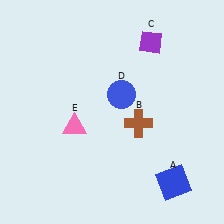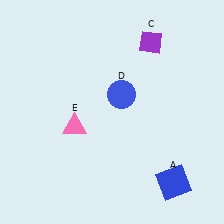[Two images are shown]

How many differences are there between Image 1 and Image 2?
There is 1 difference between the two images.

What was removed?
The brown cross (B) was removed in Image 2.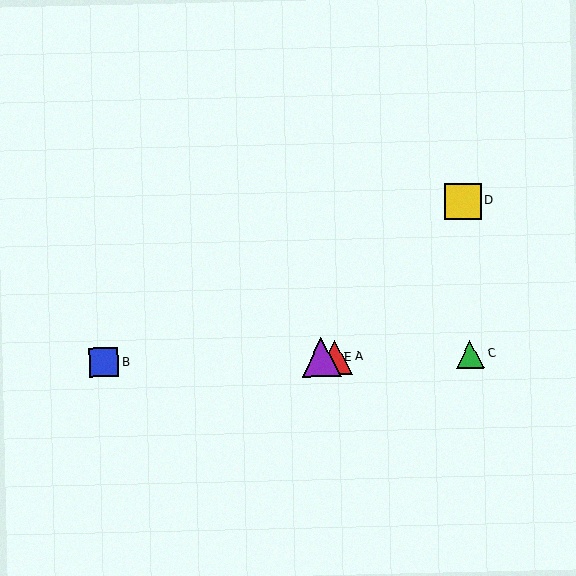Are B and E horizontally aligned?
Yes, both are at y≈363.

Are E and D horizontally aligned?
No, E is at y≈358 and D is at y≈201.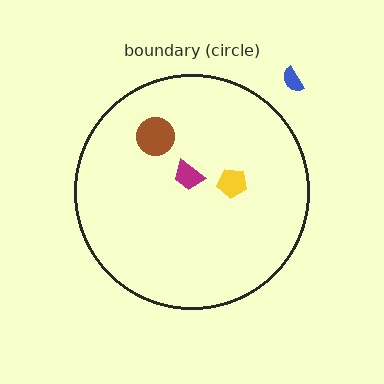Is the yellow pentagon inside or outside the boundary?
Inside.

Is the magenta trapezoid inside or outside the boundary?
Inside.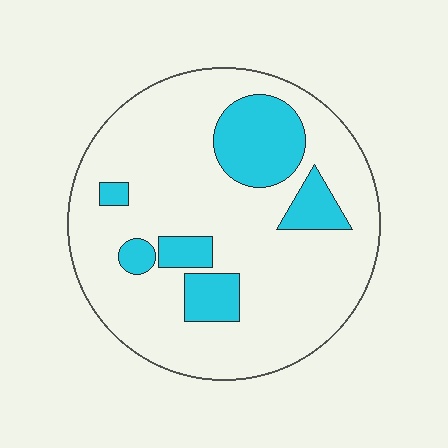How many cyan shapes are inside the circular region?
6.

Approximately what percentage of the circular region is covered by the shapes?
Approximately 20%.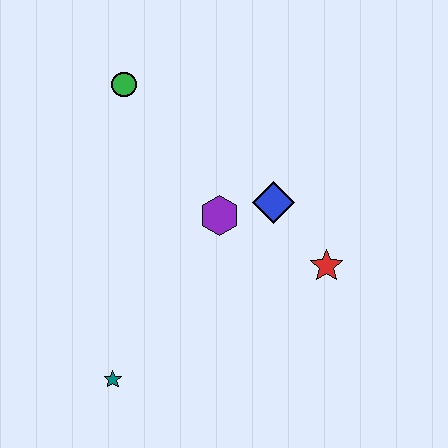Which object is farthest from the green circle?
The teal star is farthest from the green circle.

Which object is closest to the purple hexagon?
The blue diamond is closest to the purple hexagon.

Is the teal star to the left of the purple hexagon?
Yes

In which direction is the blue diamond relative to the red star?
The blue diamond is above the red star.